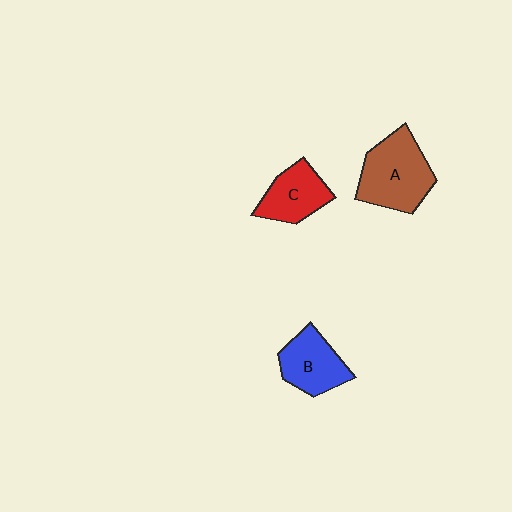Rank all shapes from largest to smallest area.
From largest to smallest: A (brown), B (blue), C (red).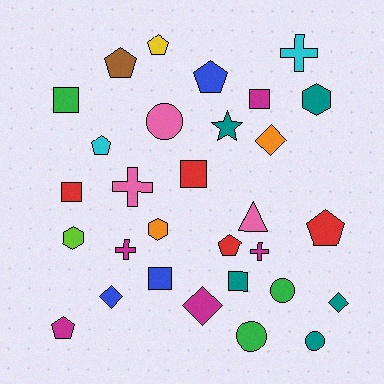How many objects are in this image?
There are 30 objects.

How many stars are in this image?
There is 1 star.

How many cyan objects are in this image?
There are 2 cyan objects.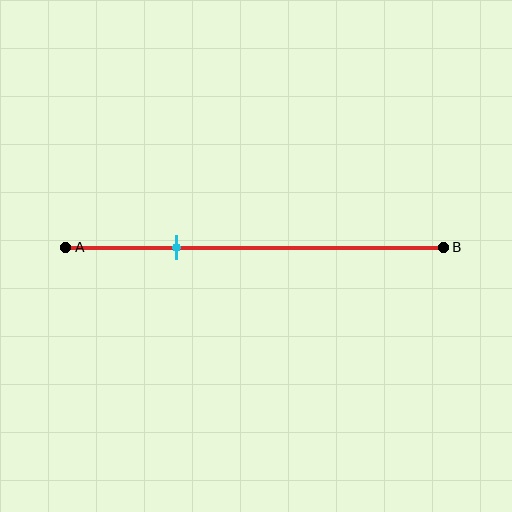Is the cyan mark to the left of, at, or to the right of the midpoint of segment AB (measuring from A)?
The cyan mark is to the left of the midpoint of segment AB.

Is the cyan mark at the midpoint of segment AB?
No, the mark is at about 30% from A, not at the 50% midpoint.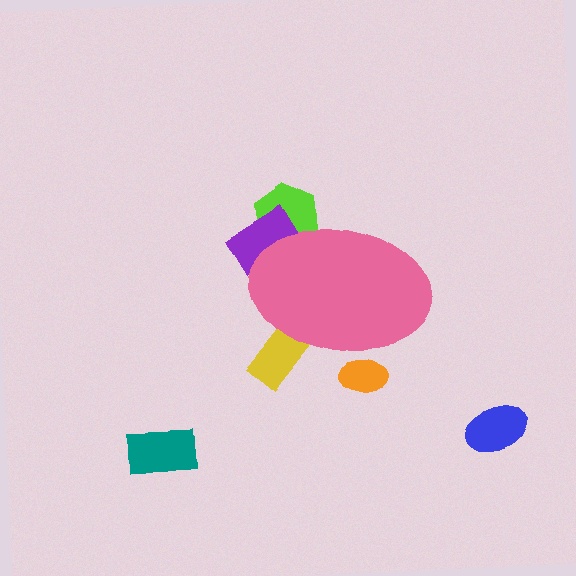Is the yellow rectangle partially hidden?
Yes, the yellow rectangle is partially hidden behind the pink ellipse.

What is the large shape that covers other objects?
A pink ellipse.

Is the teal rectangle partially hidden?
No, the teal rectangle is fully visible.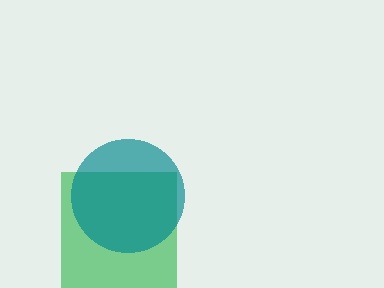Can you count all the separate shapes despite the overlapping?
Yes, there are 2 separate shapes.